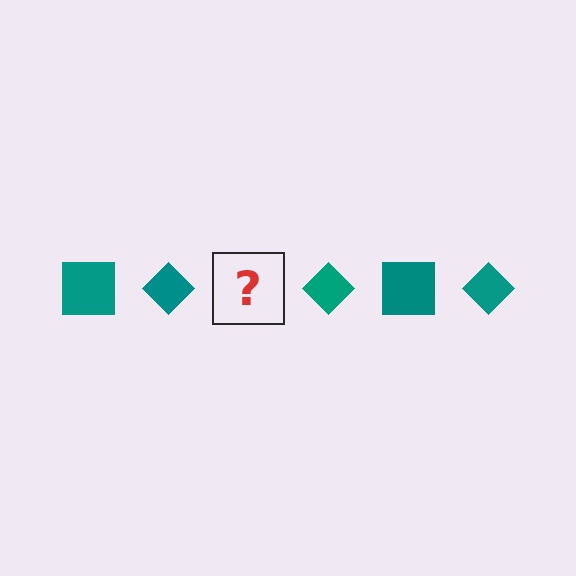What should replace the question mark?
The question mark should be replaced with a teal square.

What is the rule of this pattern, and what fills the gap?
The rule is that the pattern cycles through square, diamond shapes in teal. The gap should be filled with a teal square.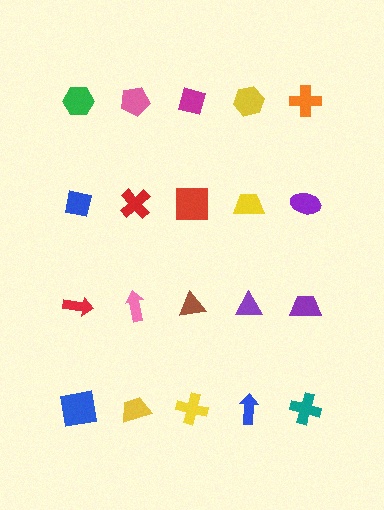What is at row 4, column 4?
A blue arrow.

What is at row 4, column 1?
A blue square.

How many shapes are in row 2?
5 shapes.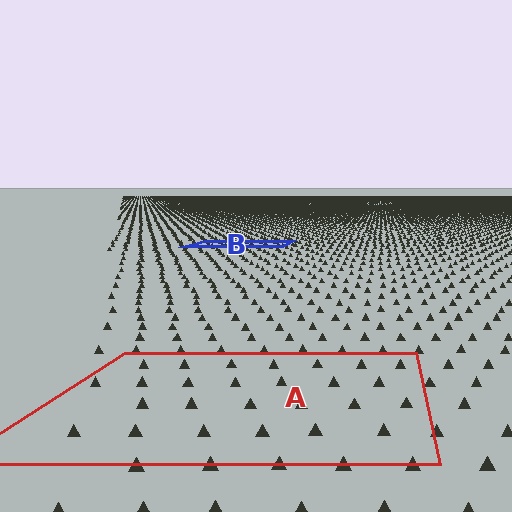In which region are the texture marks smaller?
The texture marks are smaller in region B, because it is farther away.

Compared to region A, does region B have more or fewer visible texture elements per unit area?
Region B has more texture elements per unit area — they are packed more densely because it is farther away.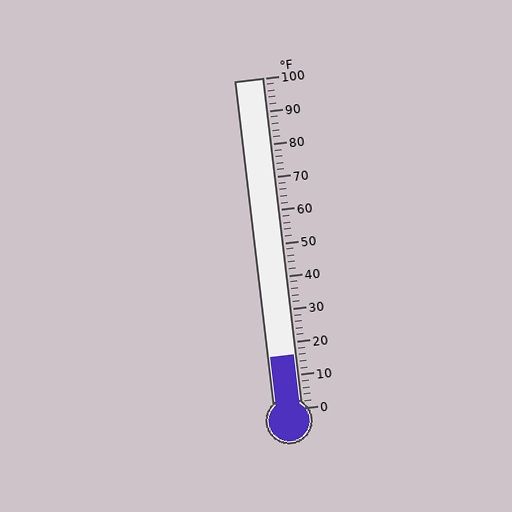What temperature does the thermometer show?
The thermometer shows approximately 16°F.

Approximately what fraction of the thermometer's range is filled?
The thermometer is filled to approximately 15% of its range.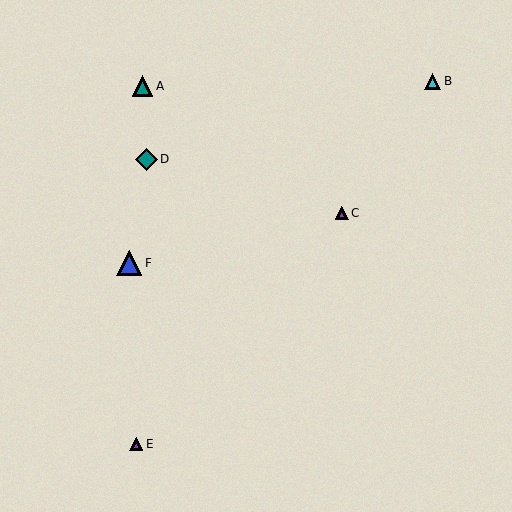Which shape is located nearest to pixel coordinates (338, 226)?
The purple triangle (labeled C) at (342, 213) is nearest to that location.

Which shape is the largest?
The blue triangle (labeled F) is the largest.